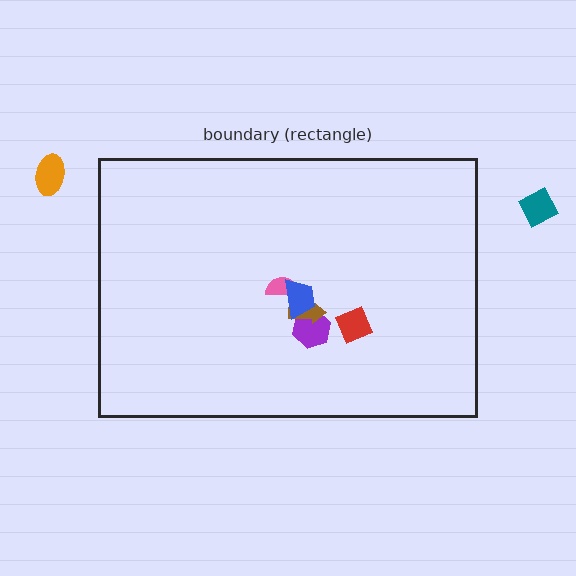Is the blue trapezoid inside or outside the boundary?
Inside.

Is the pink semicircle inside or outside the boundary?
Inside.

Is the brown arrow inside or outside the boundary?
Inside.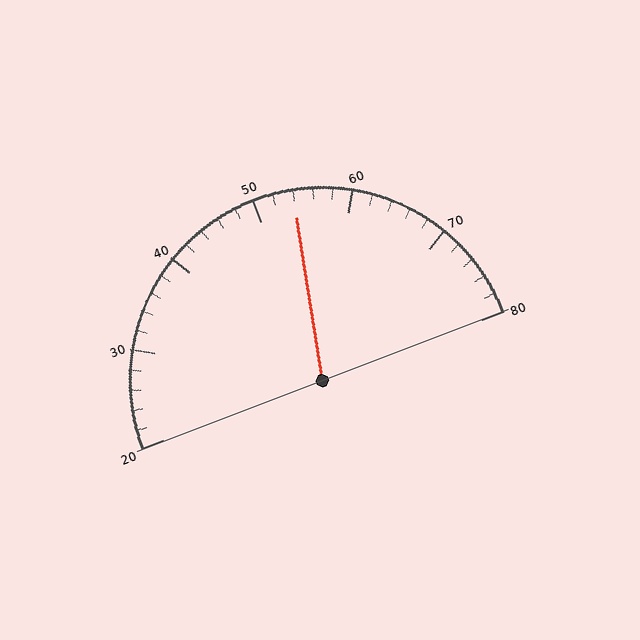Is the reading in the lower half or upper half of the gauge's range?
The reading is in the upper half of the range (20 to 80).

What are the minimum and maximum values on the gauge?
The gauge ranges from 20 to 80.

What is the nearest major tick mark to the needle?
The nearest major tick mark is 50.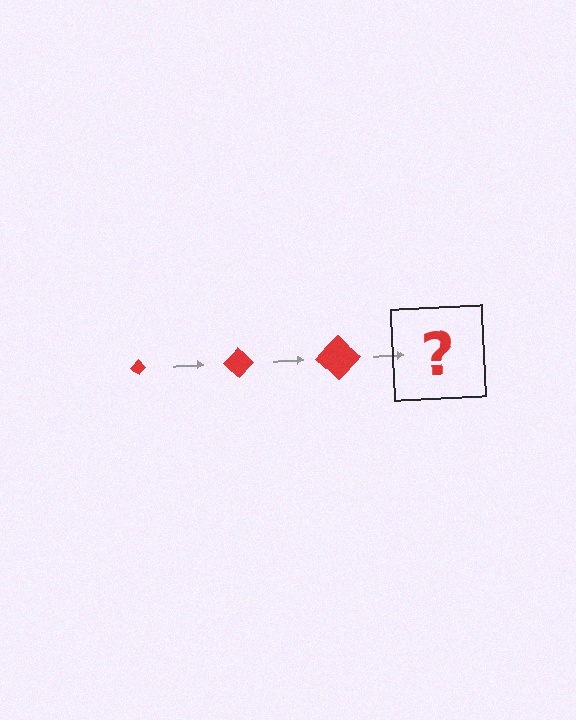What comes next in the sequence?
The next element should be a red diamond, larger than the previous one.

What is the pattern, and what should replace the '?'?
The pattern is that the diamond gets progressively larger each step. The '?' should be a red diamond, larger than the previous one.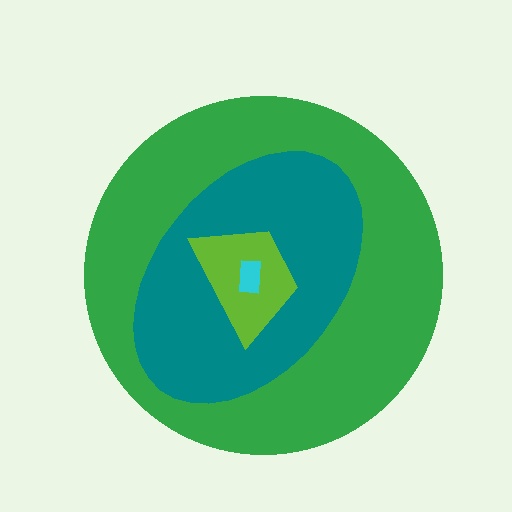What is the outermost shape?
The green circle.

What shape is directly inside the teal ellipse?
The lime trapezoid.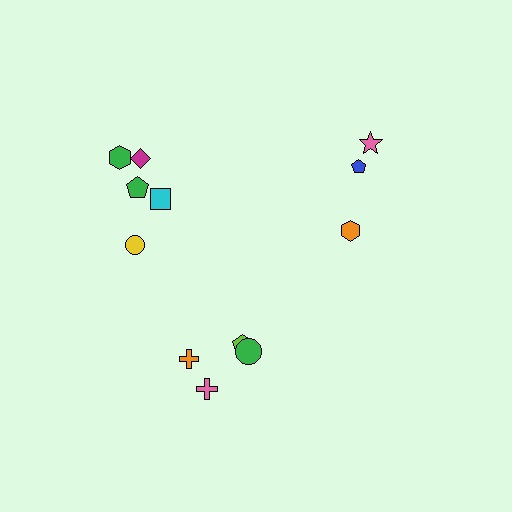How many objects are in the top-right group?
There are 3 objects.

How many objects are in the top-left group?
There are 5 objects.